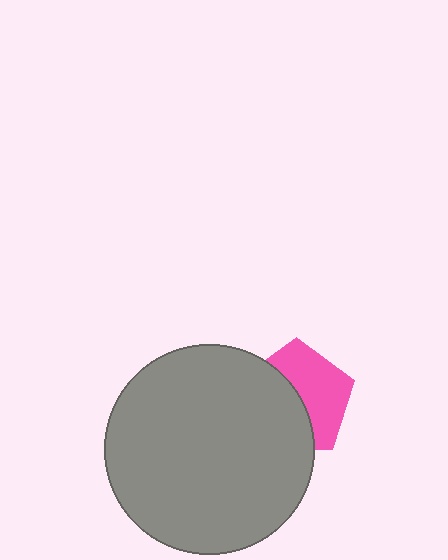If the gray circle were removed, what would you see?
You would see the complete pink pentagon.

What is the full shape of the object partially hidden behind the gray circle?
The partially hidden object is a pink pentagon.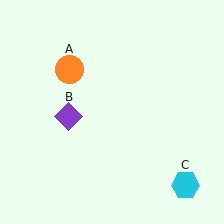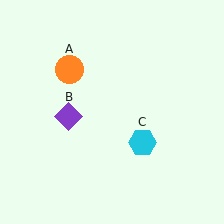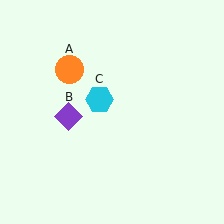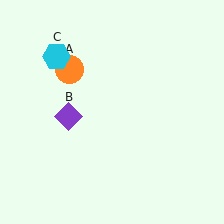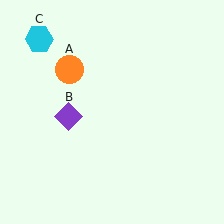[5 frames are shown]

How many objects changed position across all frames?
1 object changed position: cyan hexagon (object C).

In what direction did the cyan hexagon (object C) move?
The cyan hexagon (object C) moved up and to the left.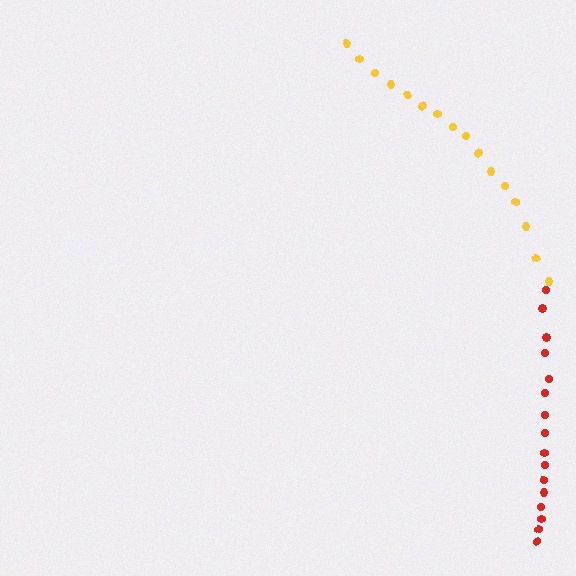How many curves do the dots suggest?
There are 2 distinct paths.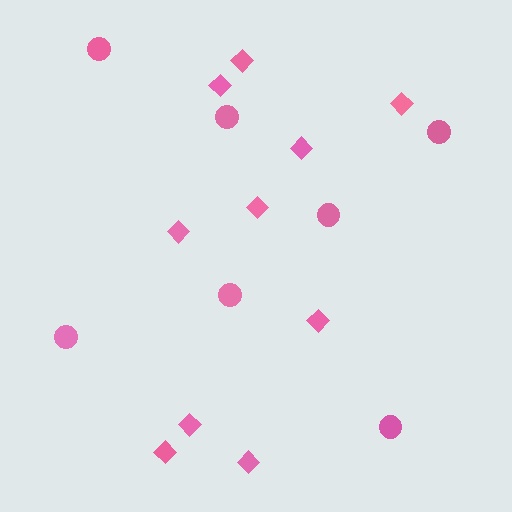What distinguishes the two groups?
There are 2 groups: one group of diamonds (10) and one group of circles (7).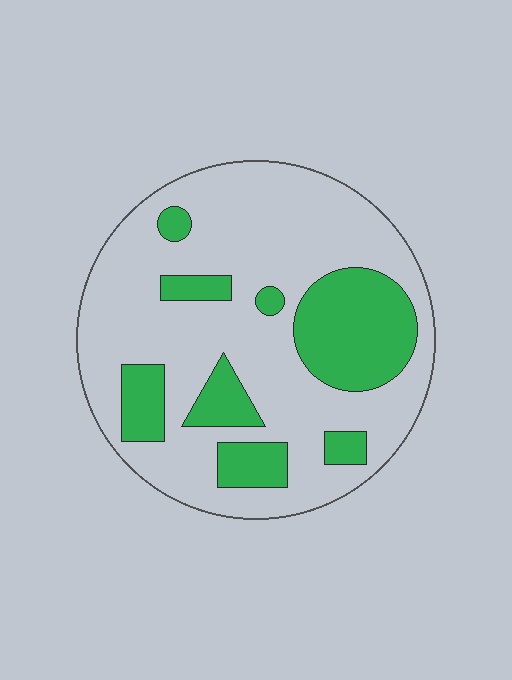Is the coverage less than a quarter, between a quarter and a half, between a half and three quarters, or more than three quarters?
Between a quarter and a half.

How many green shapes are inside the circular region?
8.